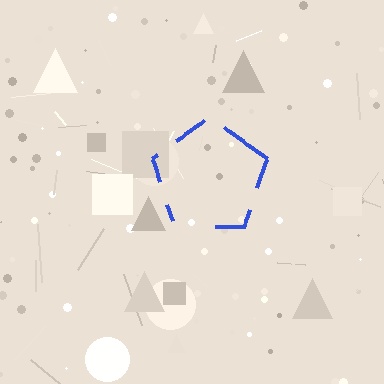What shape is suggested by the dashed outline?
The dashed outline suggests a pentagon.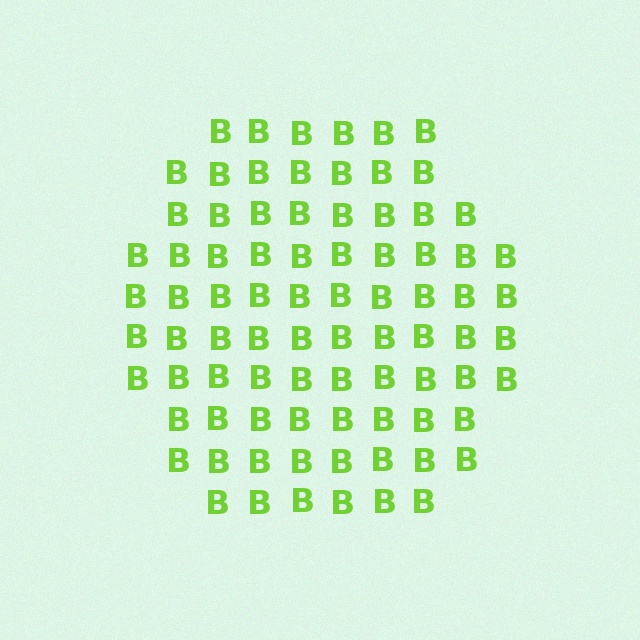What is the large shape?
The large shape is a hexagon.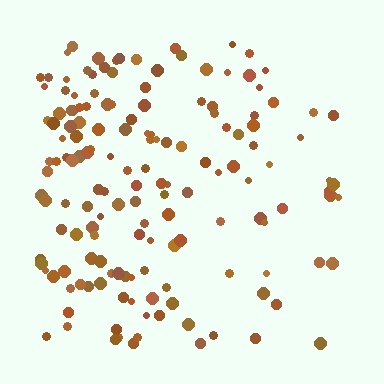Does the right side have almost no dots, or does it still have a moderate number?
Still a moderate number, just noticeably fewer than the left.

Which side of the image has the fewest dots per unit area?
The right.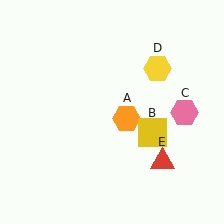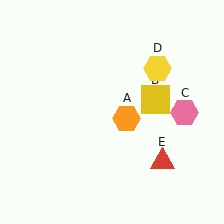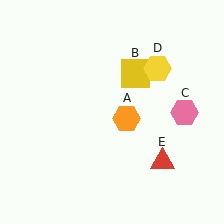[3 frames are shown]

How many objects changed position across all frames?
1 object changed position: yellow square (object B).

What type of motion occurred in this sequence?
The yellow square (object B) rotated counterclockwise around the center of the scene.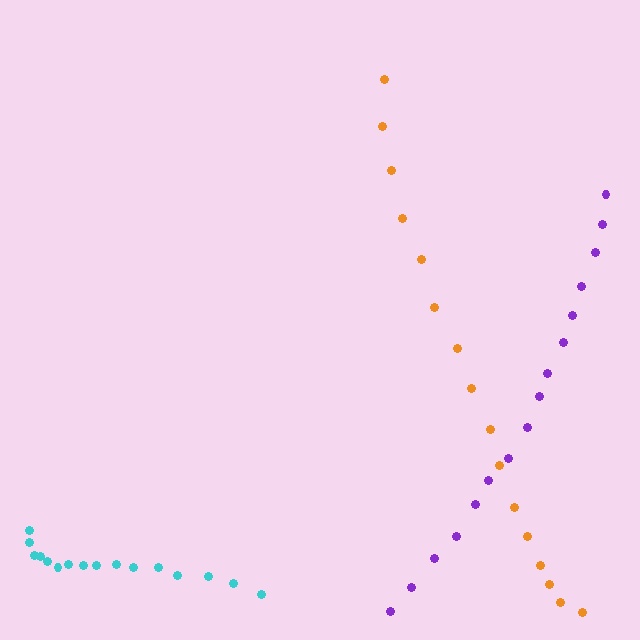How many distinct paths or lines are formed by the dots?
There are 3 distinct paths.